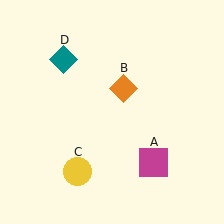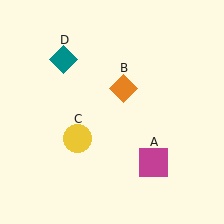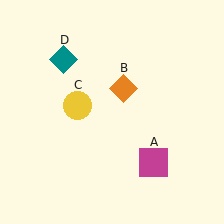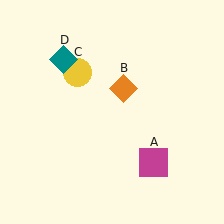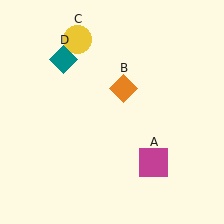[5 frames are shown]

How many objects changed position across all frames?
1 object changed position: yellow circle (object C).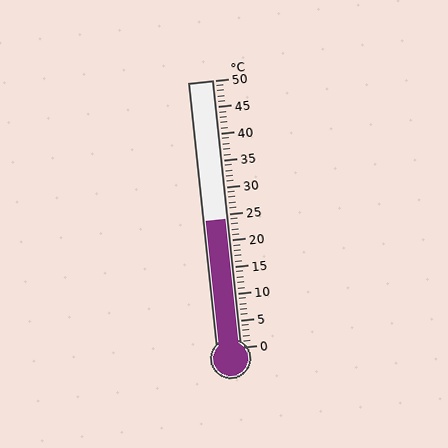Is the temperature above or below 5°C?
The temperature is above 5°C.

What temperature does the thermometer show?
The thermometer shows approximately 24°C.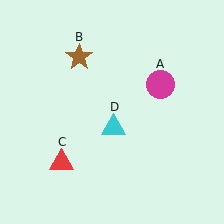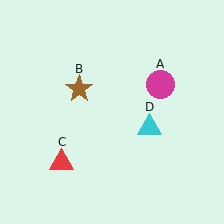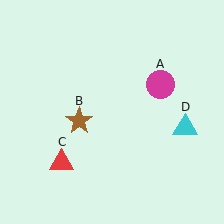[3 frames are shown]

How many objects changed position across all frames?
2 objects changed position: brown star (object B), cyan triangle (object D).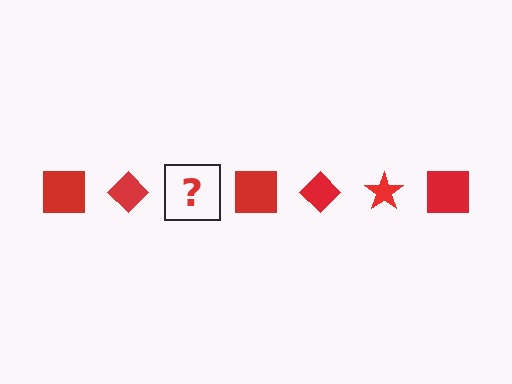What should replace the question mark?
The question mark should be replaced with a red star.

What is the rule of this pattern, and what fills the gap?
The rule is that the pattern cycles through square, diamond, star shapes in red. The gap should be filled with a red star.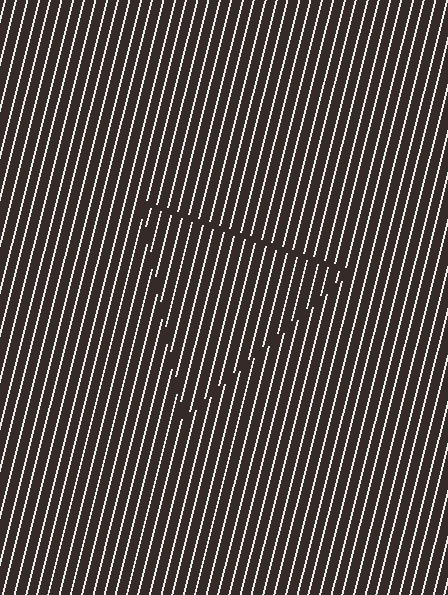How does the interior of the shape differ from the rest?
The interior of the shape contains the same grating, shifted by half a period — the contour is defined by the phase discontinuity where line-ends from the inner and outer gratings abut.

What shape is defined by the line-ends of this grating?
An illusory triangle. The interior of the shape contains the same grating, shifted by half a period — the contour is defined by the phase discontinuity where line-ends from the inner and outer gratings abut.